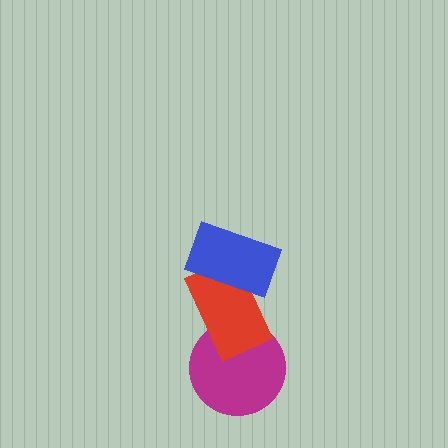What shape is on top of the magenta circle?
The red rectangle is on top of the magenta circle.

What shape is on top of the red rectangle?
The blue rectangle is on top of the red rectangle.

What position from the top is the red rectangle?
The red rectangle is 2nd from the top.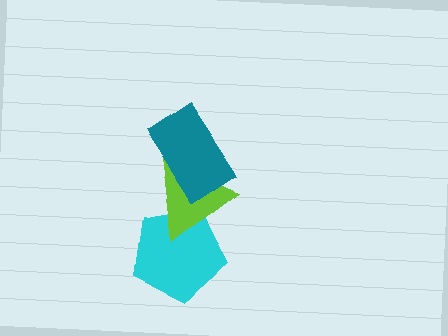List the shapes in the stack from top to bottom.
From top to bottom: the teal rectangle, the lime triangle, the cyan pentagon.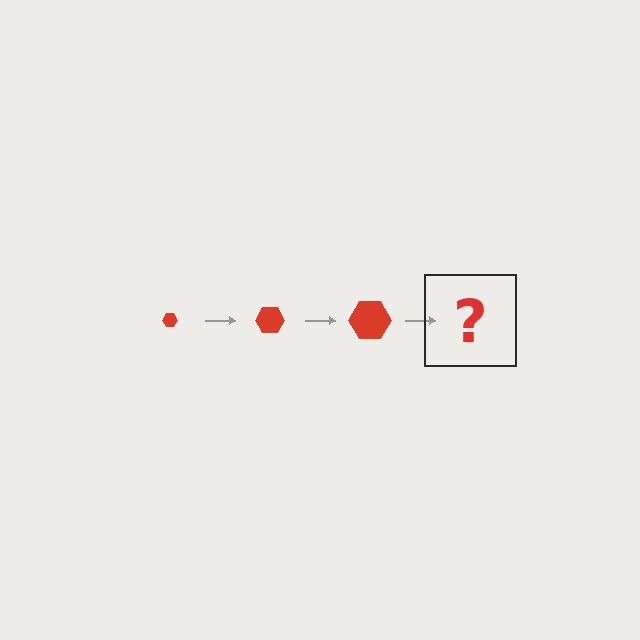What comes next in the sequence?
The next element should be a red hexagon, larger than the previous one.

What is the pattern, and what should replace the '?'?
The pattern is that the hexagon gets progressively larger each step. The '?' should be a red hexagon, larger than the previous one.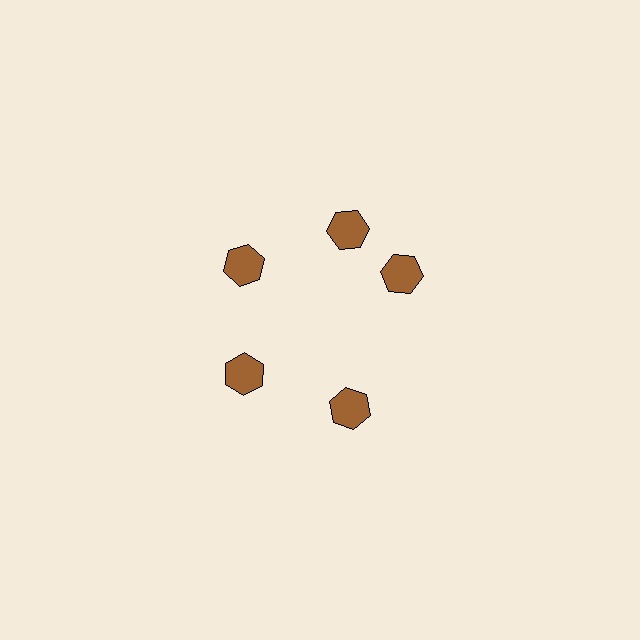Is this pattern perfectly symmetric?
No. The 5 brown hexagons are arranged in a ring, but one element near the 3 o'clock position is rotated out of alignment along the ring, breaking the 5-fold rotational symmetry.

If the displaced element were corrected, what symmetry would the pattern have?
It would have 5-fold rotational symmetry — the pattern would map onto itself every 72 degrees.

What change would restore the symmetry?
The symmetry would be restored by rotating it back into even spacing with its neighbors so that all 5 hexagons sit at equal angles and equal distance from the center.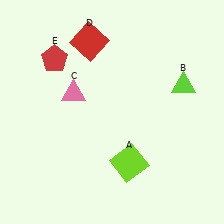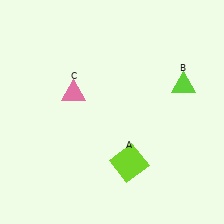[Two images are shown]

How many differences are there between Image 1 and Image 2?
There are 2 differences between the two images.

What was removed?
The red square (D), the red pentagon (E) were removed in Image 2.